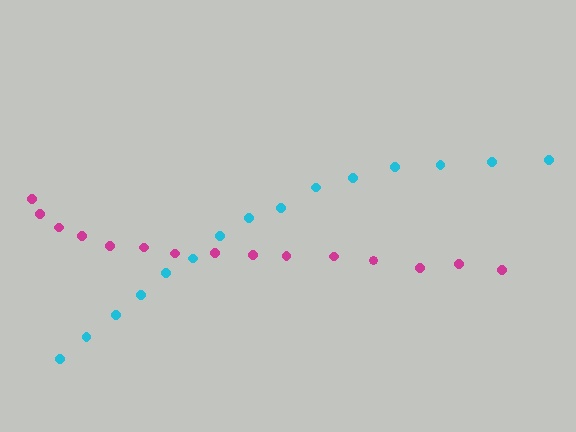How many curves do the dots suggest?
There are 2 distinct paths.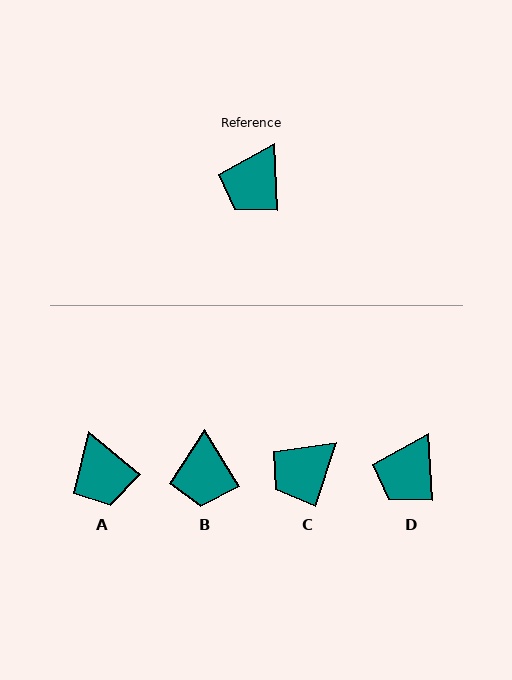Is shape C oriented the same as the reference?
No, it is off by about 22 degrees.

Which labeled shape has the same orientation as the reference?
D.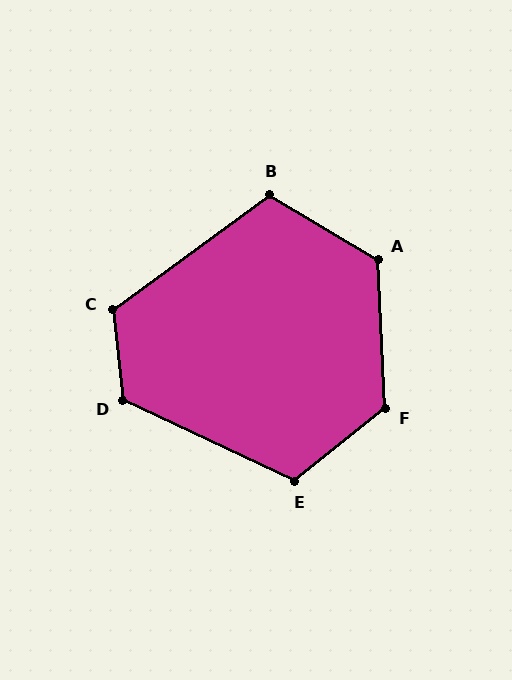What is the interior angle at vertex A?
Approximately 124 degrees (obtuse).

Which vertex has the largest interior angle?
F, at approximately 126 degrees.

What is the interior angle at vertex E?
Approximately 116 degrees (obtuse).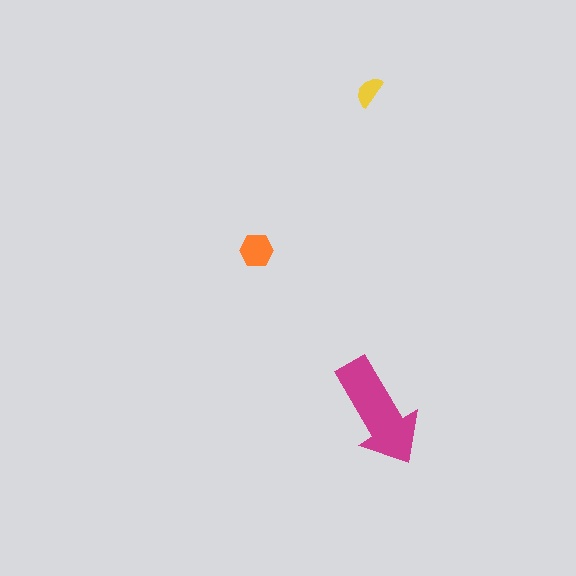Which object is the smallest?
The yellow semicircle.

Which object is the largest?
The magenta arrow.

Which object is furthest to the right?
The magenta arrow is rightmost.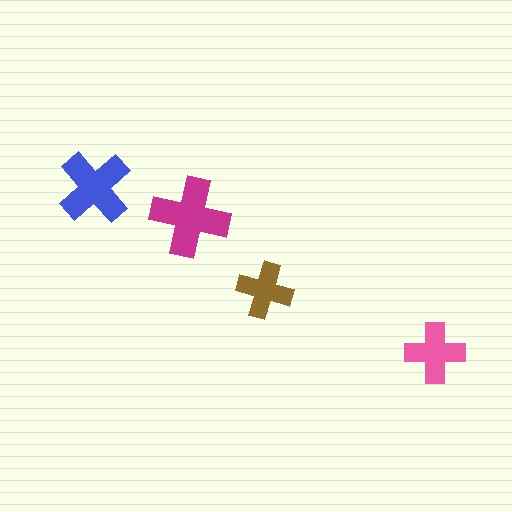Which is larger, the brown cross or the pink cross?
The pink one.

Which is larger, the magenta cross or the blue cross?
The magenta one.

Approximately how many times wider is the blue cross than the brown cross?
About 1.5 times wider.